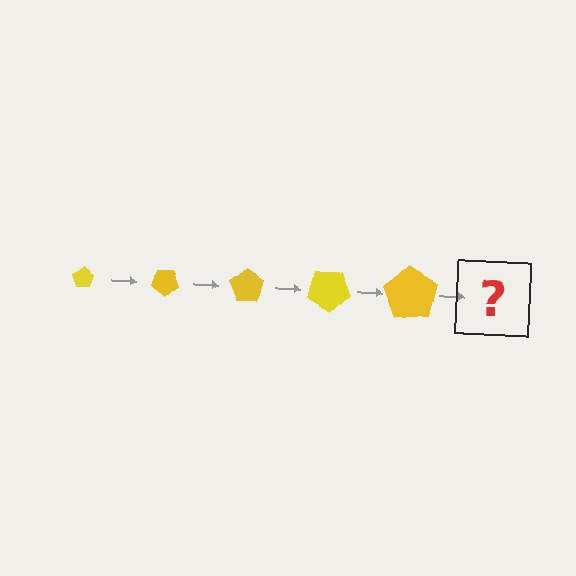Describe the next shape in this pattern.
It should be a pentagon, larger than the previous one and rotated 175 degrees from the start.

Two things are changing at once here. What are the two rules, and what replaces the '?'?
The two rules are that the pentagon grows larger each step and it rotates 35 degrees each step. The '?' should be a pentagon, larger than the previous one and rotated 175 degrees from the start.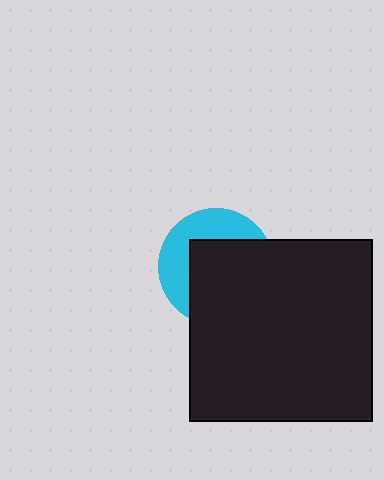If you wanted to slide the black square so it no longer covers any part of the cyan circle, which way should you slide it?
Slide it toward the lower-right — that is the most direct way to separate the two shapes.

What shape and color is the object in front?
The object in front is a black square.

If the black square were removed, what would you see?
You would see the complete cyan circle.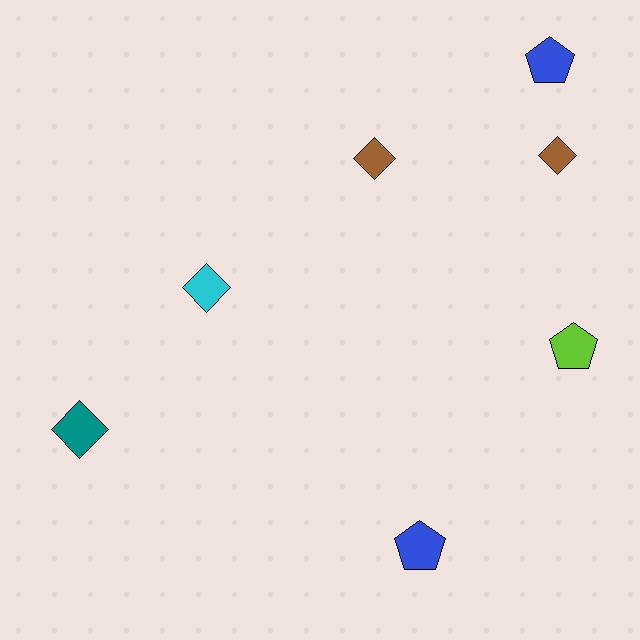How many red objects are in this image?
There are no red objects.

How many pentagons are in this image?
There are 3 pentagons.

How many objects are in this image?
There are 7 objects.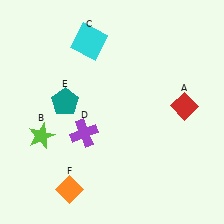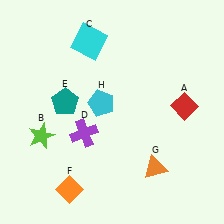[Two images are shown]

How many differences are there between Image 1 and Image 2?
There are 2 differences between the two images.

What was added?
An orange triangle (G), a cyan pentagon (H) were added in Image 2.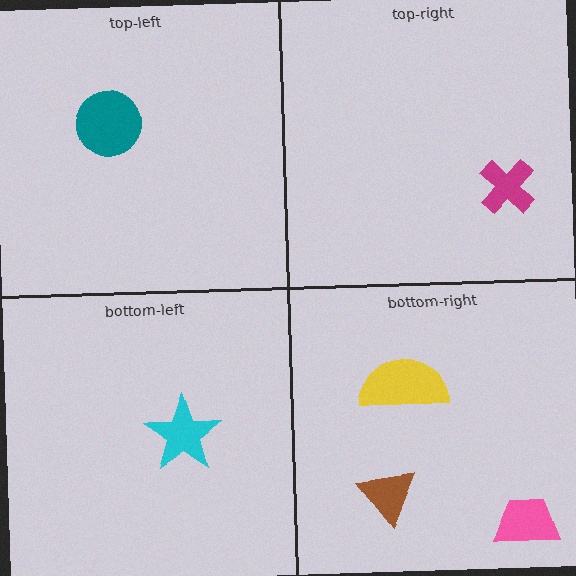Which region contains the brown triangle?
The bottom-right region.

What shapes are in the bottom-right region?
The brown triangle, the yellow semicircle, the pink trapezoid.